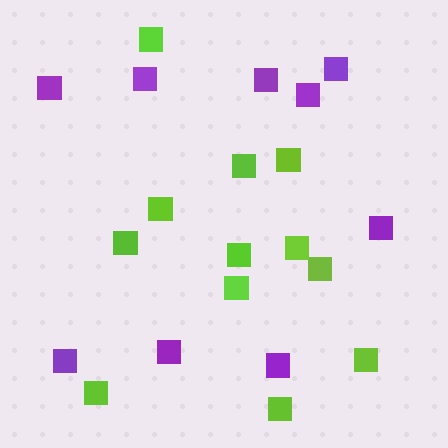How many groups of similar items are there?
There are 2 groups: one group of lime squares (12) and one group of purple squares (9).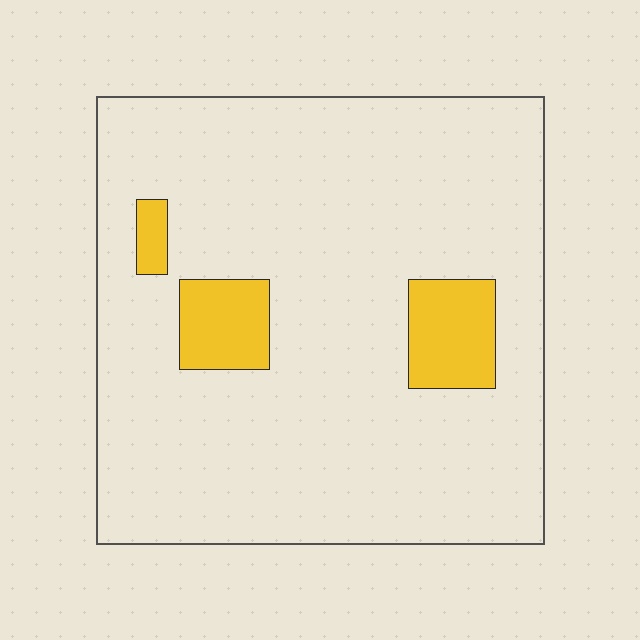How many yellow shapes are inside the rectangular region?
3.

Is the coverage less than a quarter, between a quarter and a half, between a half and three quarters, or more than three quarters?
Less than a quarter.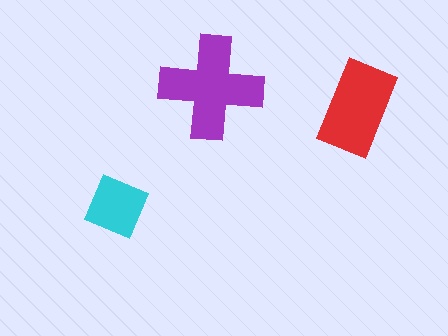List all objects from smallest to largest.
The cyan diamond, the red rectangle, the purple cross.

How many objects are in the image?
There are 3 objects in the image.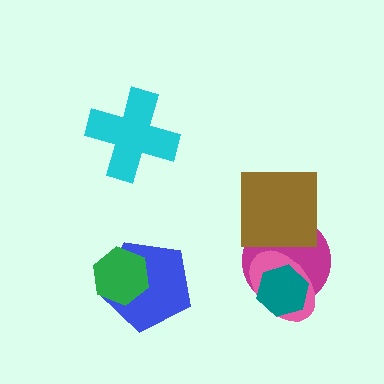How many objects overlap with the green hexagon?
1 object overlaps with the green hexagon.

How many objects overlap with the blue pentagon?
1 object overlaps with the blue pentagon.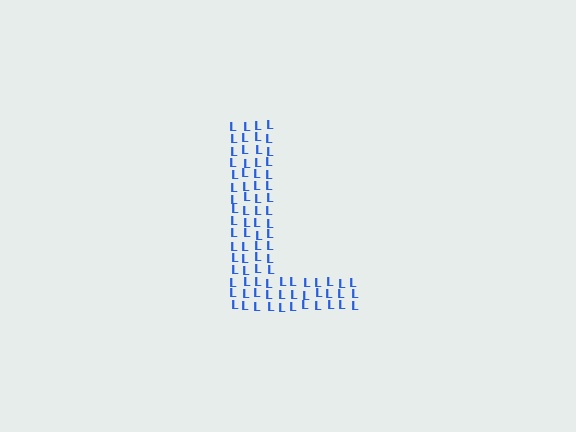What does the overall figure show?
The overall figure shows the letter L.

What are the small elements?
The small elements are letter L's.